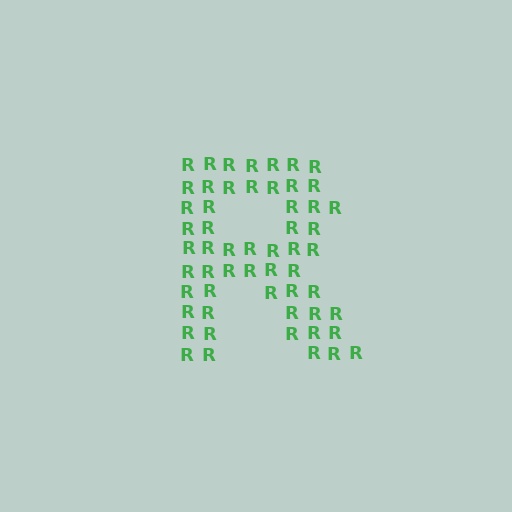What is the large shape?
The large shape is the letter R.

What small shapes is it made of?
It is made of small letter R's.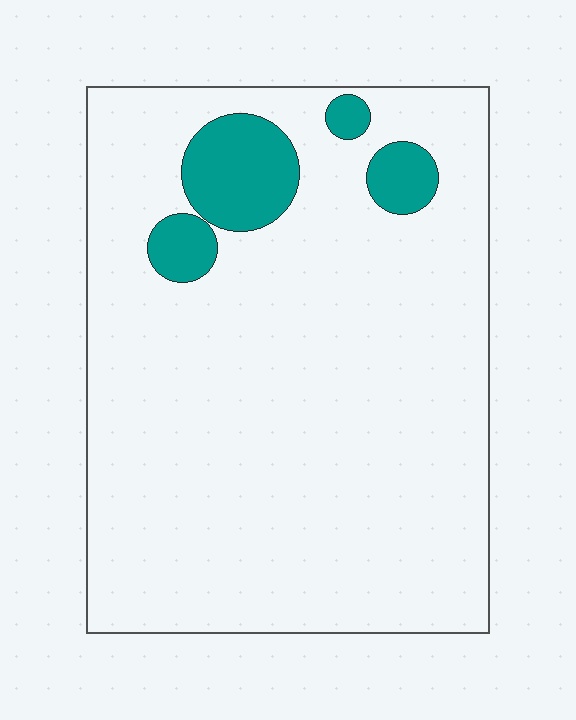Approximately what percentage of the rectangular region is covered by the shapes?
Approximately 10%.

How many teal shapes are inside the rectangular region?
4.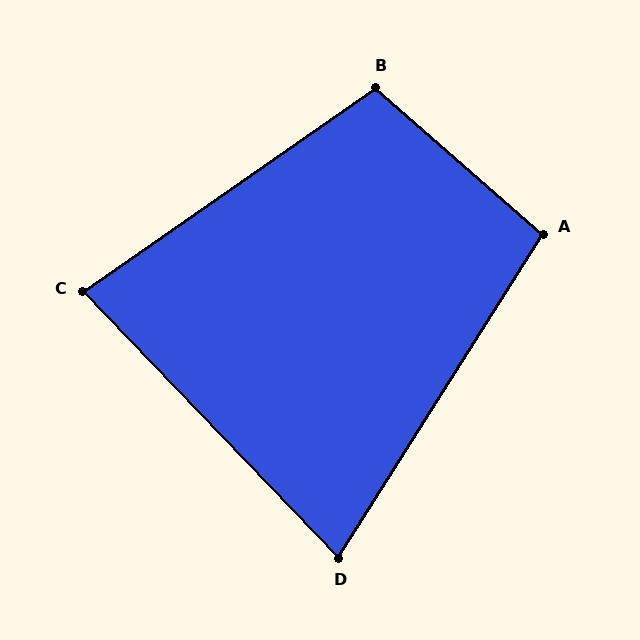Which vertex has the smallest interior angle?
D, at approximately 76 degrees.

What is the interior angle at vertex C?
Approximately 81 degrees (acute).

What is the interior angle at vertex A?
Approximately 99 degrees (obtuse).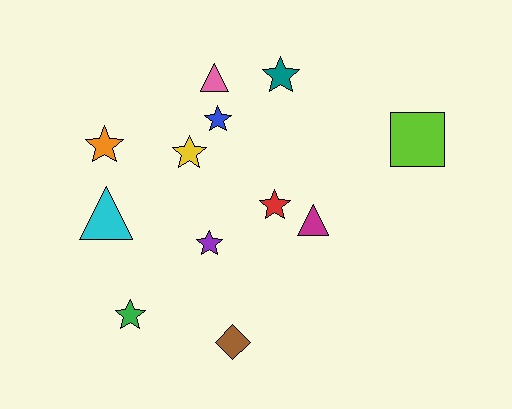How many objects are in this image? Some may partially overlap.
There are 12 objects.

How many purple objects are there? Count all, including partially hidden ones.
There is 1 purple object.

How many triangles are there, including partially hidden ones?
There are 3 triangles.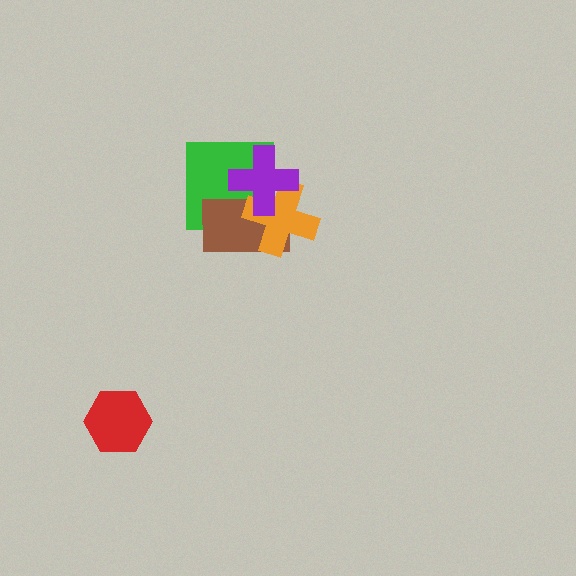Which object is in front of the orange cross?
The purple cross is in front of the orange cross.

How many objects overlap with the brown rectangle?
3 objects overlap with the brown rectangle.